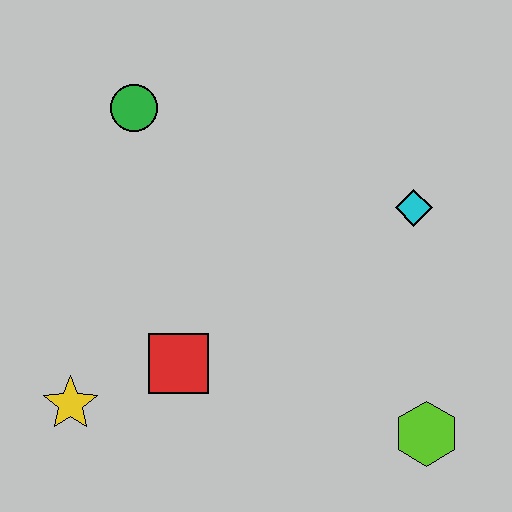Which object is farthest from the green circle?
The lime hexagon is farthest from the green circle.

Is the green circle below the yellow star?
No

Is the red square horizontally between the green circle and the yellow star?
No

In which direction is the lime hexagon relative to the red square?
The lime hexagon is to the right of the red square.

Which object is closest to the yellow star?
The red square is closest to the yellow star.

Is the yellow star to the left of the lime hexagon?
Yes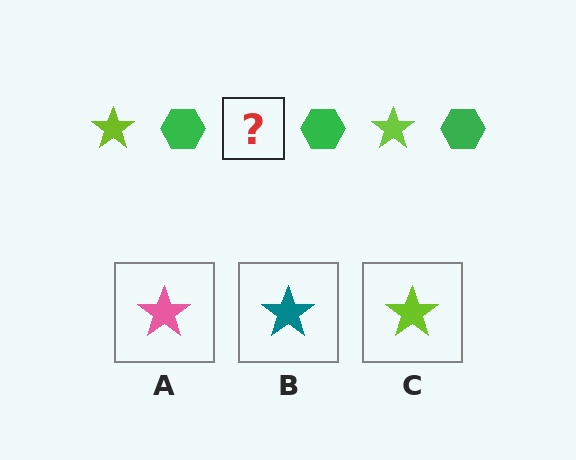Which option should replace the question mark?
Option C.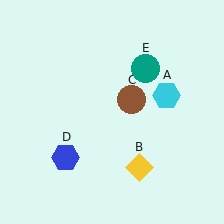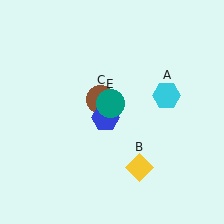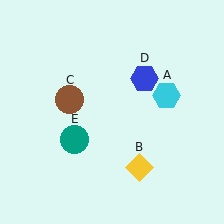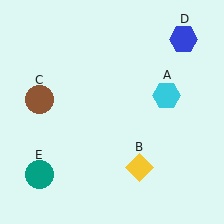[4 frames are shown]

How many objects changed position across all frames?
3 objects changed position: brown circle (object C), blue hexagon (object D), teal circle (object E).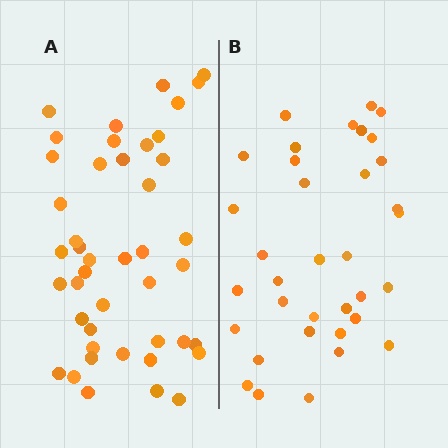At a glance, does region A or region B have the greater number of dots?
Region A (the left region) has more dots.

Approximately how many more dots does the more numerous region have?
Region A has roughly 8 or so more dots than region B.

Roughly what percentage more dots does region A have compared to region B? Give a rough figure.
About 25% more.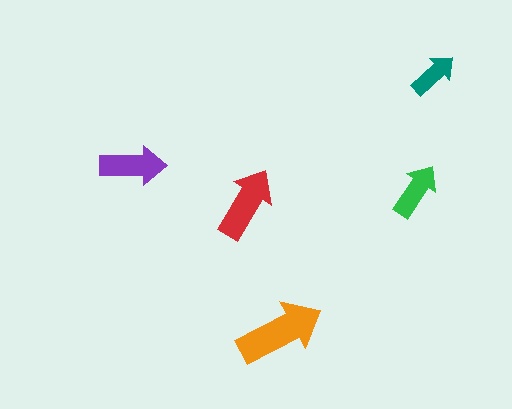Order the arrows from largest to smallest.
the orange one, the red one, the purple one, the green one, the teal one.